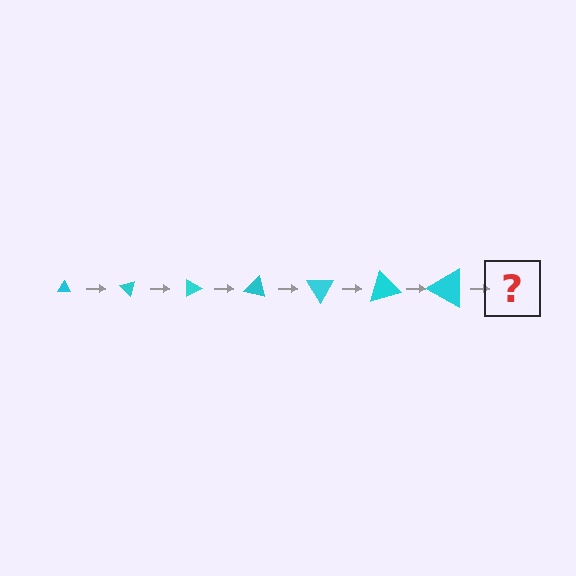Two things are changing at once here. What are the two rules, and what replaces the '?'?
The two rules are that the triangle grows larger each step and it rotates 45 degrees each step. The '?' should be a triangle, larger than the previous one and rotated 315 degrees from the start.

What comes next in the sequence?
The next element should be a triangle, larger than the previous one and rotated 315 degrees from the start.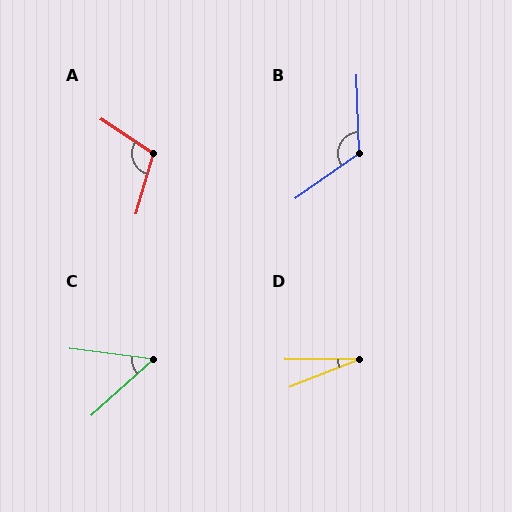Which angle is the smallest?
D, at approximately 22 degrees.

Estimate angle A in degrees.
Approximately 108 degrees.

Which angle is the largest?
B, at approximately 123 degrees.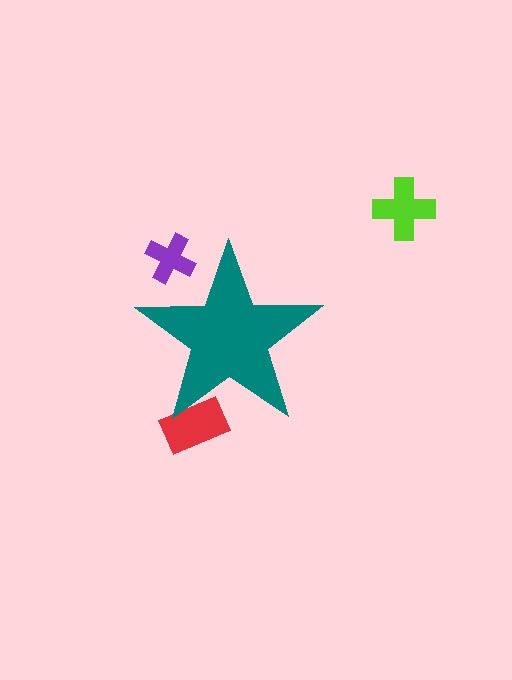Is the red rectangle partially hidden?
Yes, the red rectangle is partially hidden behind the teal star.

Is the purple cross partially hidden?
Yes, the purple cross is partially hidden behind the teal star.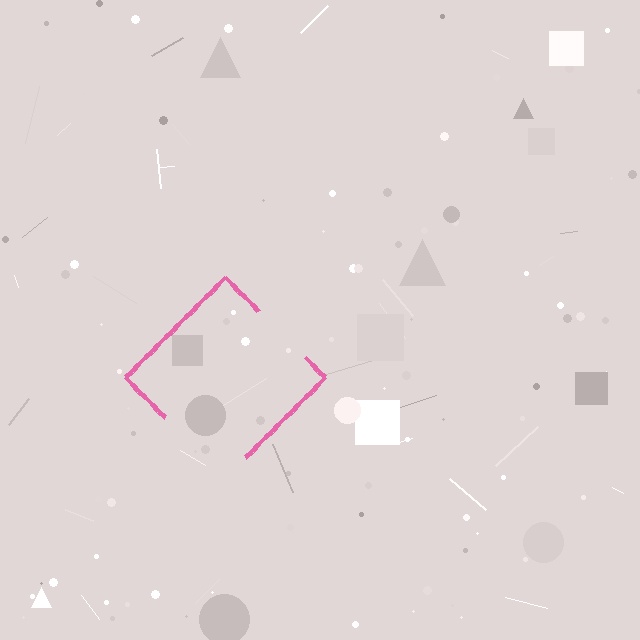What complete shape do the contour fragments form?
The contour fragments form a diamond.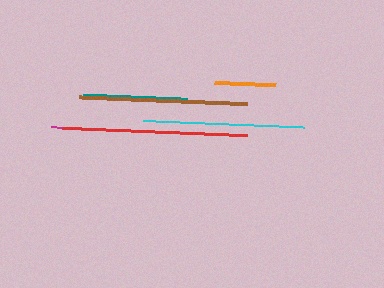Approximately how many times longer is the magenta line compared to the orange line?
The magenta line is approximately 1.3 times the length of the orange line.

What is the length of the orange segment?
The orange segment is approximately 60 pixels long.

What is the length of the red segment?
The red segment is approximately 186 pixels long.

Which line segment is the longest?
The red line is the longest at approximately 186 pixels.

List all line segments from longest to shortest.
From longest to shortest: red, brown, cyan, teal, magenta, orange.